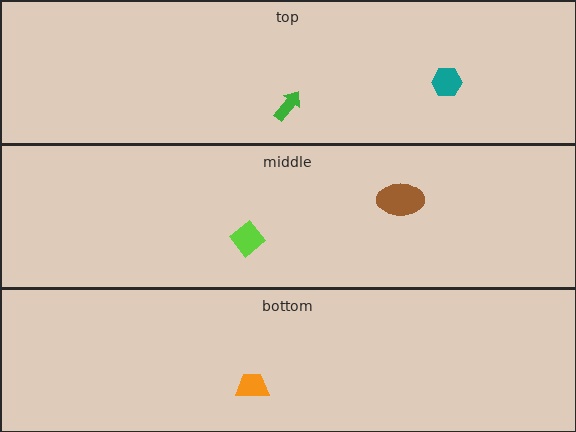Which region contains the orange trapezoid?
The bottom region.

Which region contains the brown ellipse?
The middle region.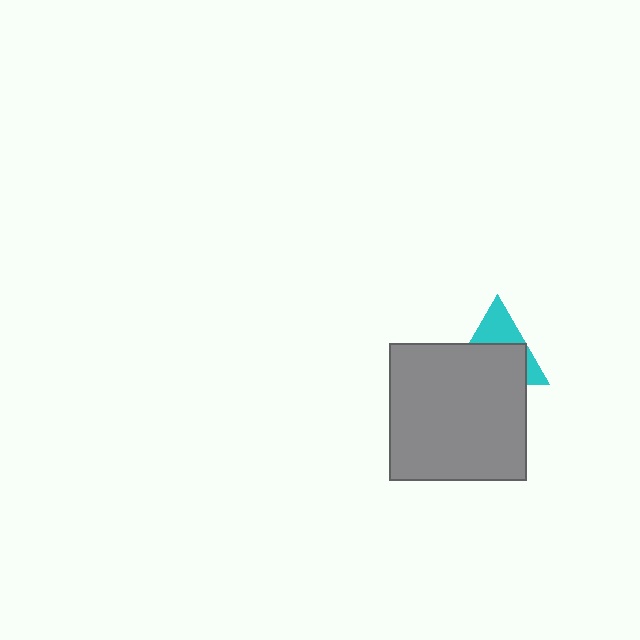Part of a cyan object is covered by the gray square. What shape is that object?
It is a triangle.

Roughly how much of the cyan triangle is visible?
A small part of it is visible (roughly 39%).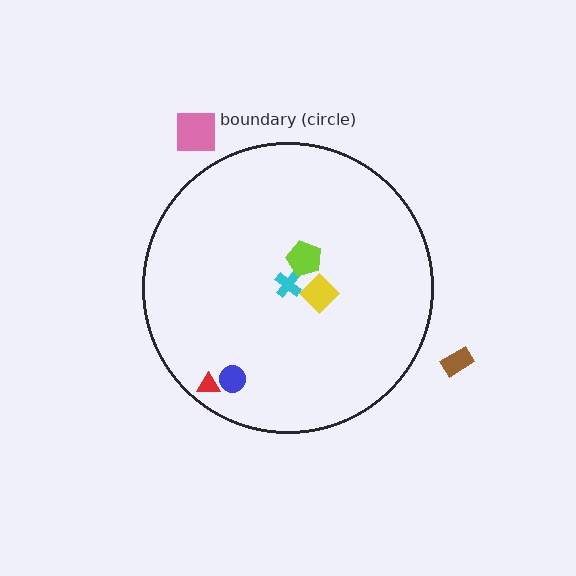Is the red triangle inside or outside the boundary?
Inside.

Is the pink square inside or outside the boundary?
Outside.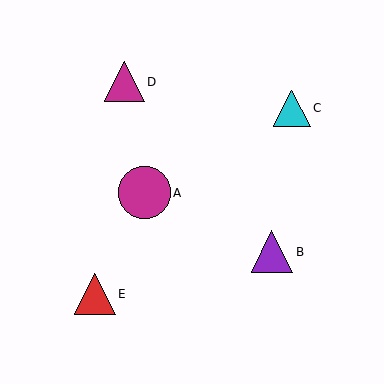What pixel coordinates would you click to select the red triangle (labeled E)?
Click at (95, 294) to select the red triangle E.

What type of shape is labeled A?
Shape A is a magenta circle.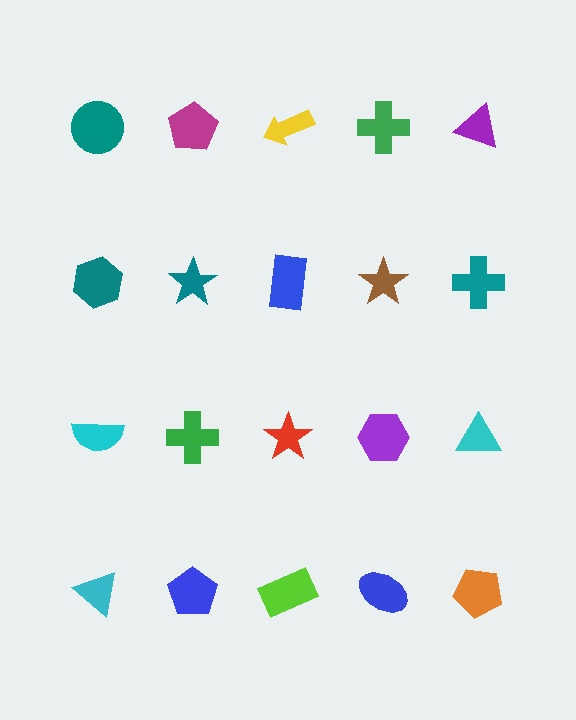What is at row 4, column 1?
A cyan triangle.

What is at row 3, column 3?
A red star.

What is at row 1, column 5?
A purple triangle.